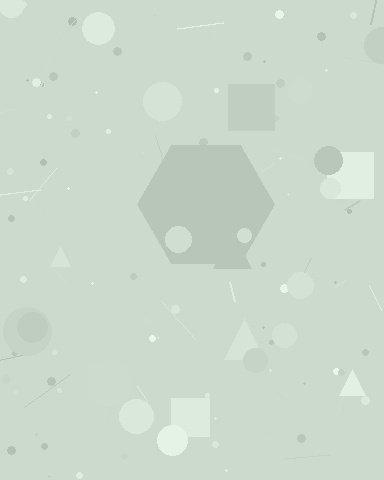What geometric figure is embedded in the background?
A hexagon is embedded in the background.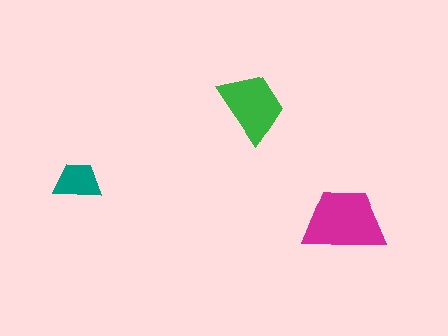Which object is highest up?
The green trapezoid is topmost.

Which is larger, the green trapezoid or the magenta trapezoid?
The magenta one.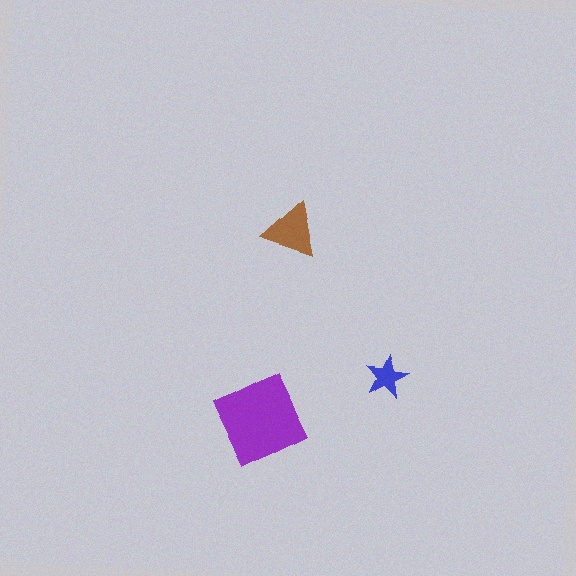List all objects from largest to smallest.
The purple diamond, the brown triangle, the blue star.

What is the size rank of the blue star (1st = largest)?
3rd.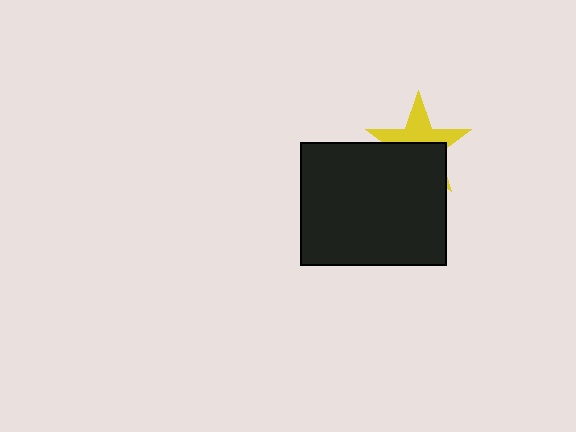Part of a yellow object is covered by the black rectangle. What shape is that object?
It is a star.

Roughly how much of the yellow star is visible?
About half of it is visible (roughly 46%).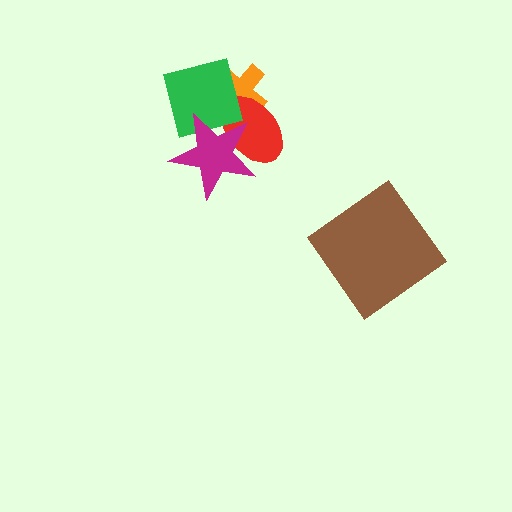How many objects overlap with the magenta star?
2 objects overlap with the magenta star.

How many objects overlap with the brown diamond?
0 objects overlap with the brown diamond.